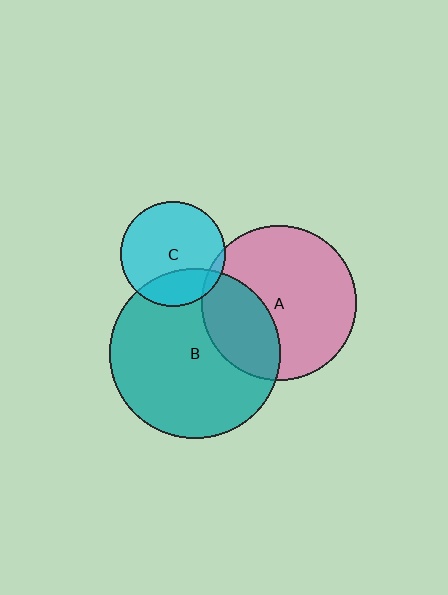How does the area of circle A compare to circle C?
Approximately 2.2 times.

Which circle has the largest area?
Circle B (teal).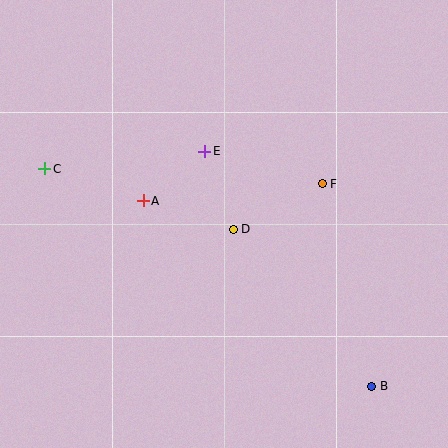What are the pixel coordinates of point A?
Point A is at (143, 201).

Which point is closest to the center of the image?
Point D at (233, 229) is closest to the center.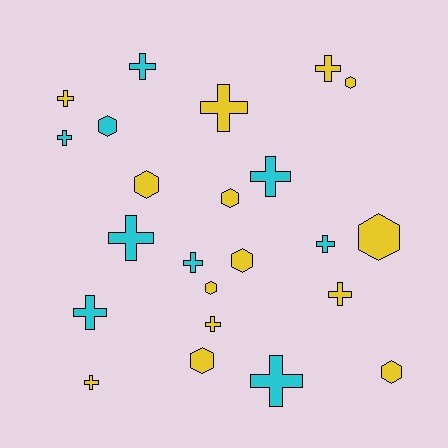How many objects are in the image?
There are 23 objects.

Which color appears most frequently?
Yellow, with 14 objects.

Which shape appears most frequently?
Cross, with 14 objects.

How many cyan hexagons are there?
There is 1 cyan hexagon.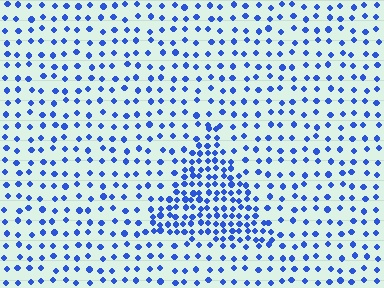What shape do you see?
I see a triangle.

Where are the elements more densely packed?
The elements are more densely packed inside the triangle boundary.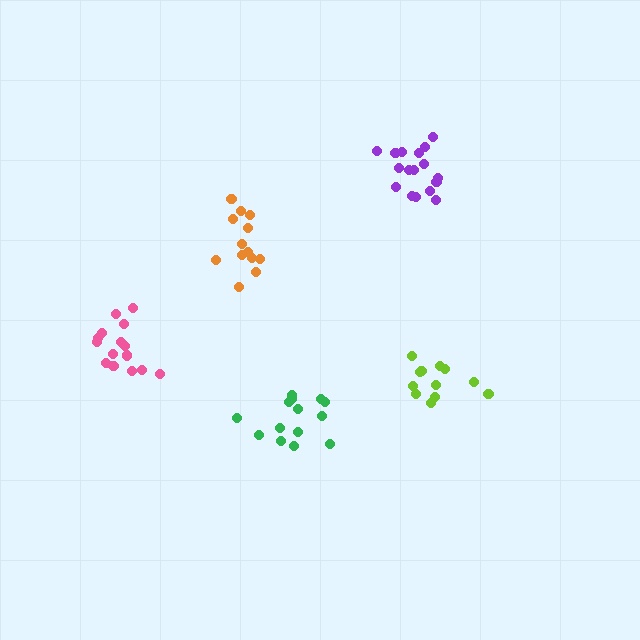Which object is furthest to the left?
The pink cluster is leftmost.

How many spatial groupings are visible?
There are 5 spatial groupings.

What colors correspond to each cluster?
The clusters are colored: purple, green, lime, pink, orange.